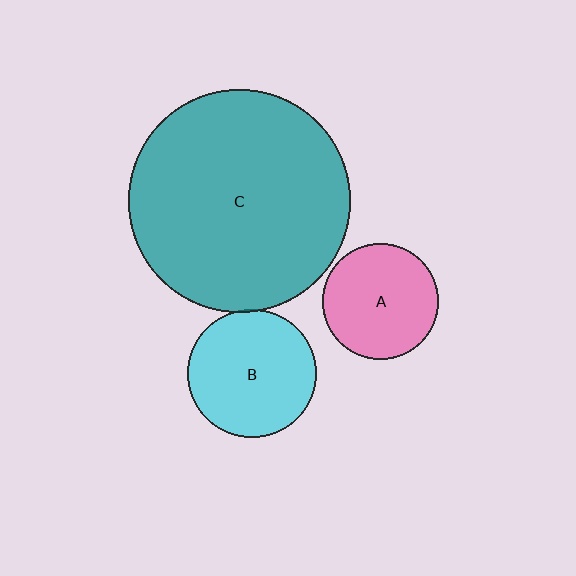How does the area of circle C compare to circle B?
Approximately 3.0 times.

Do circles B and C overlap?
Yes.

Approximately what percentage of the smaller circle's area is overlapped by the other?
Approximately 5%.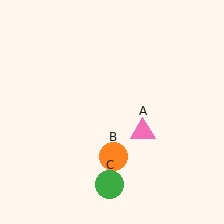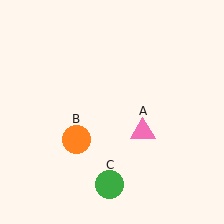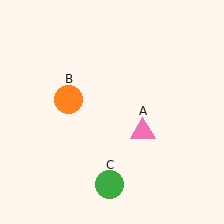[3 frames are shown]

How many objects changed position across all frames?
1 object changed position: orange circle (object B).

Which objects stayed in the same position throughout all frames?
Pink triangle (object A) and green circle (object C) remained stationary.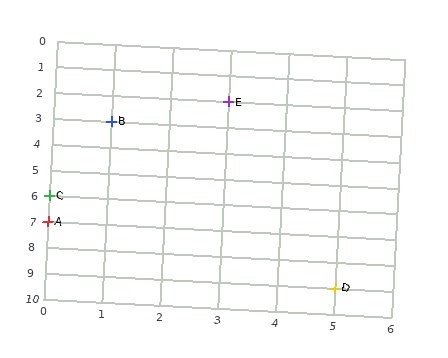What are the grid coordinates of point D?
Point D is at grid coordinates (5, 9).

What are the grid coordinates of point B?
Point B is at grid coordinates (1, 3).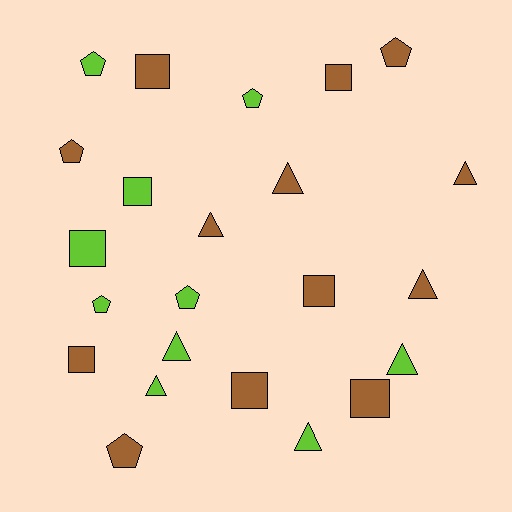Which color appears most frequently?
Brown, with 13 objects.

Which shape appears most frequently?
Triangle, with 8 objects.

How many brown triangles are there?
There are 4 brown triangles.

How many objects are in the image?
There are 23 objects.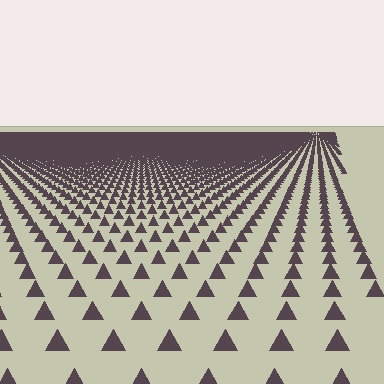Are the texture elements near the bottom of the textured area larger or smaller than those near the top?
Larger. Near the bottom, elements are closer to the viewer and appear at a bigger on-screen size.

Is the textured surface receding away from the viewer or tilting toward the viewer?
The surface is receding away from the viewer. Texture elements get smaller and denser toward the top.